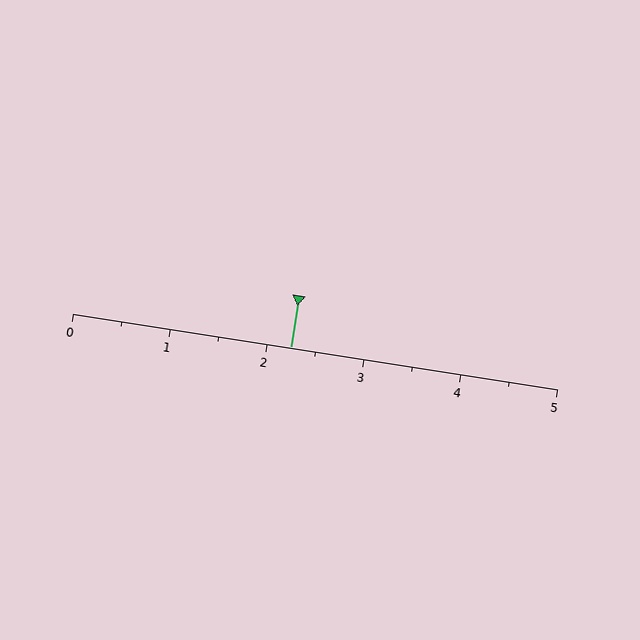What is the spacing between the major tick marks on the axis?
The major ticks are spaced 1 apart.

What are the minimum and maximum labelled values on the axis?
The axis runs from 0 to 5.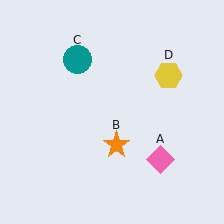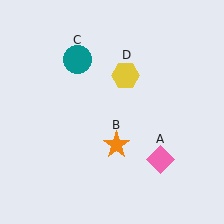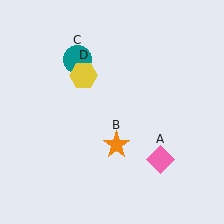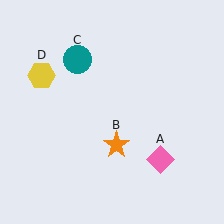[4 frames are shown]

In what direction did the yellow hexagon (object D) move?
The yellow hexagon (object D) moved left.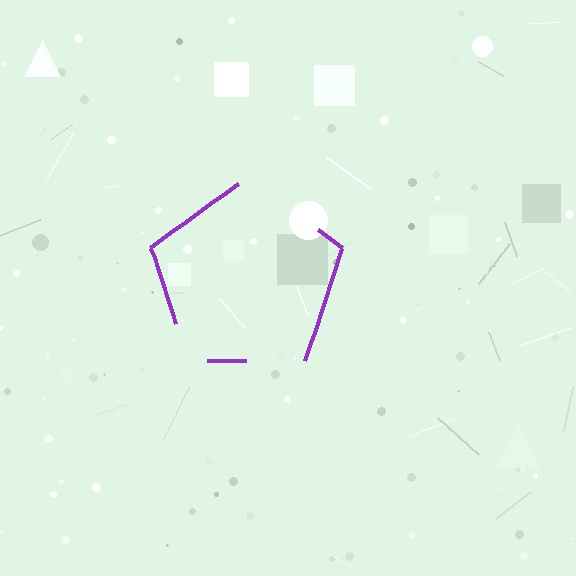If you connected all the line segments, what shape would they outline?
They would outline a pentagon.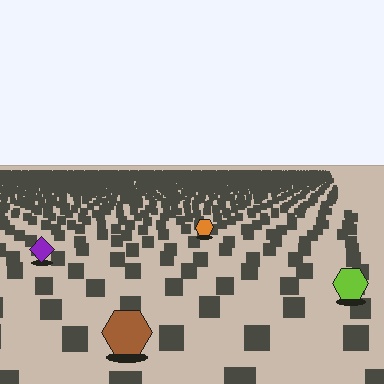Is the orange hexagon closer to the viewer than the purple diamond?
No. The purple diamond is closer — you can tell from the texture gradient: the ground texture is coarser near it.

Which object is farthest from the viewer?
The orange hexagon is farthest from the viewer. It appears smaller and the ground texture around it is denser.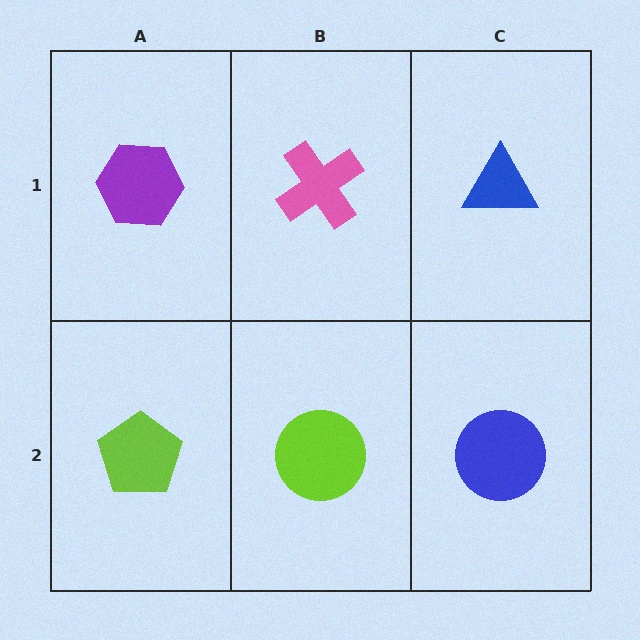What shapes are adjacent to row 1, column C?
A blue circle (row 2, column C), a pink cross (row 1, column B).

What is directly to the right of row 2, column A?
A lime circle.